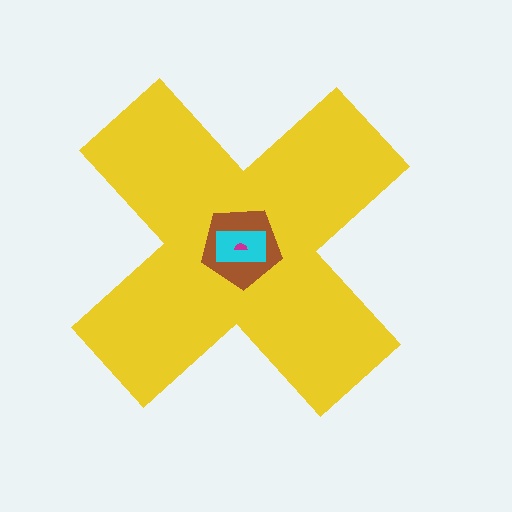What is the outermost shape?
The yellow cross.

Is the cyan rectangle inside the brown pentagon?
Yes.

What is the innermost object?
The magenta semicircle.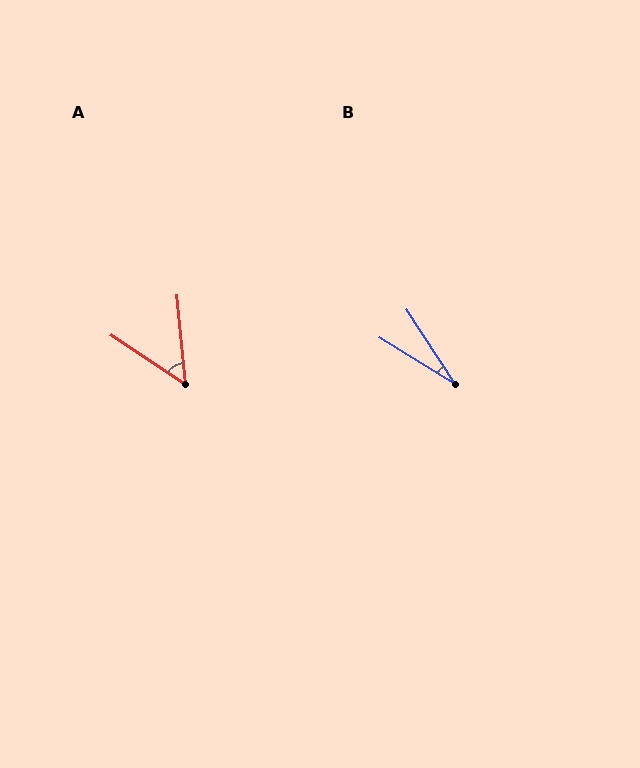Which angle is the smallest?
B, at approximately 25 degrees.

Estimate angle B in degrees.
Approximately 25 degrees.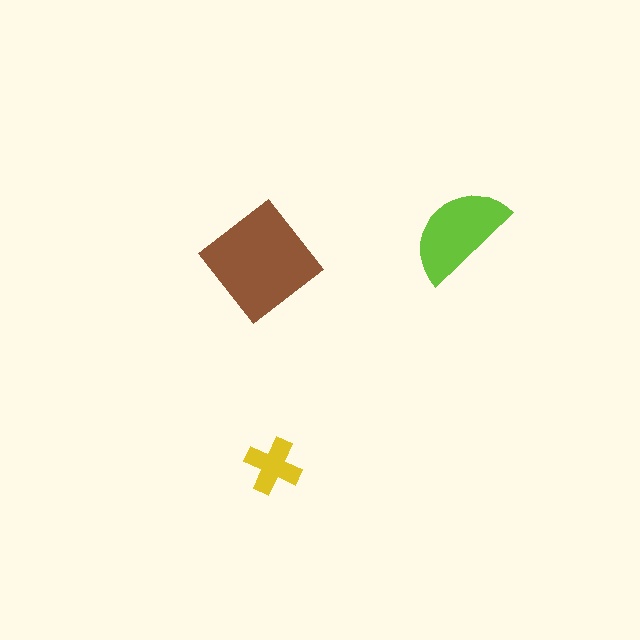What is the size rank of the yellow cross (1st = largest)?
3rd.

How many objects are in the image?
There are 3 objects in the image.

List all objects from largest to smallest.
The brown diamond, the lime semicircle, the yellow cross.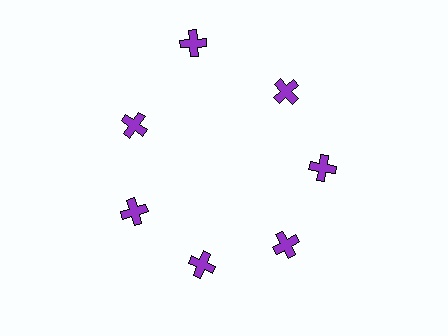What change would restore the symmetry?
The symmetry would be restored by moving it inward, back onto the ring so that all 7 crosses sit at equal angles and equal distance from the center.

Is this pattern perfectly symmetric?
No. The 7 purple crosses are arranged in a ring, but one element near the 12 o'clock position is pushed outward from the center, breaking the 7-fold rotational symmetry.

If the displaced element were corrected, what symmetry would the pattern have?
It would have 7-fold rotational symmetry — the pattern would map onto itself every 51 degrees.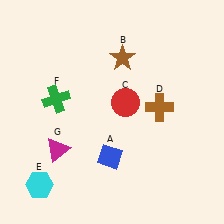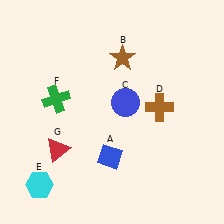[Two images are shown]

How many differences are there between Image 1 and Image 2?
There are 2 differences between the two images.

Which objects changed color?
C changed from red to blue. G changed from magenta to red.